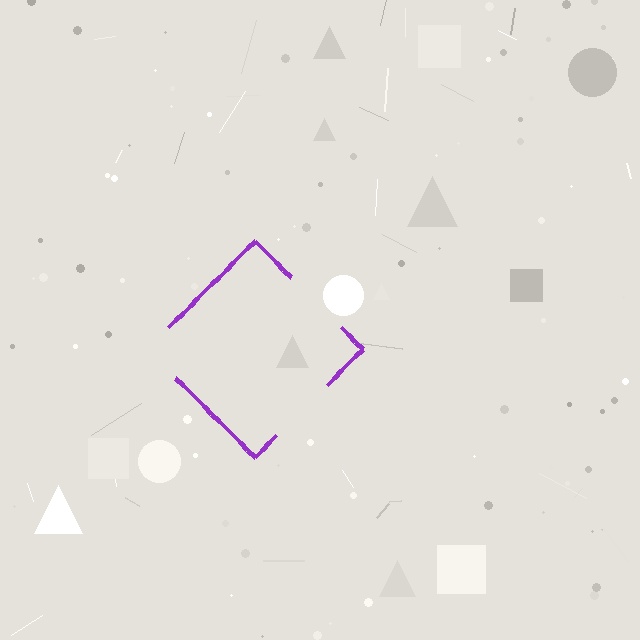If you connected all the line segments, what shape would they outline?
They would outline a diamond.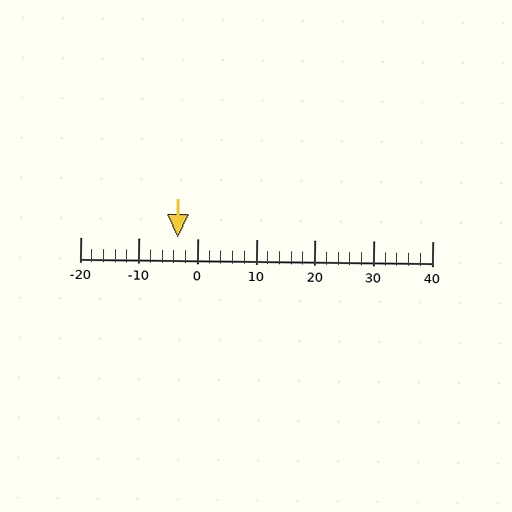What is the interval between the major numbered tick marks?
The major tick marks are spaced 10 units apart.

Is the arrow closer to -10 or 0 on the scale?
The arrow is closer to 0.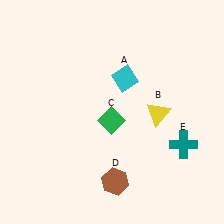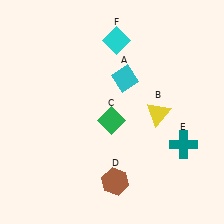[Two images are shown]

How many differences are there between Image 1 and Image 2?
There is 1 difference between the two images.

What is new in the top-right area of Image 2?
A cyan diamond (F) was added in the top-right area of Image 2.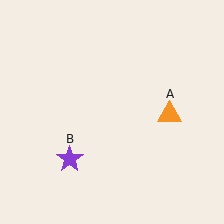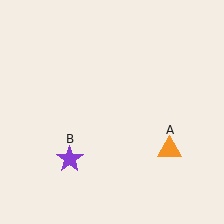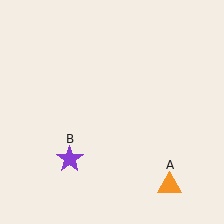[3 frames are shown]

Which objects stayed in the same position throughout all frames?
Purple star (object B) remained stationary.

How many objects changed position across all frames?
1 object changed position: orange triangle (object A).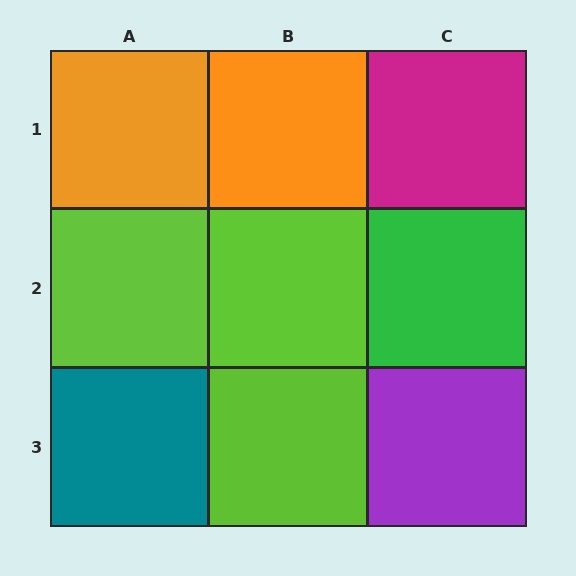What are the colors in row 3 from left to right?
Teal, lime, purple.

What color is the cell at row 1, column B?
Orange.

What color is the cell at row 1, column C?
Magenta.